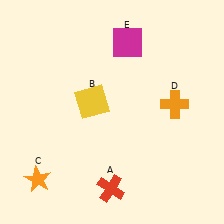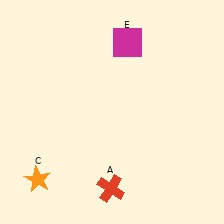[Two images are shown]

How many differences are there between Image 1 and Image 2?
There are 2 differences between the two images.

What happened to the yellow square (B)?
The yellow square (B) was removed in Image 2. It was in the top-left area of Image 1.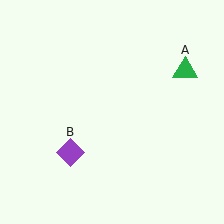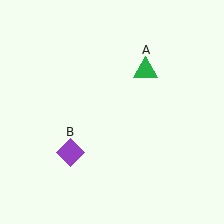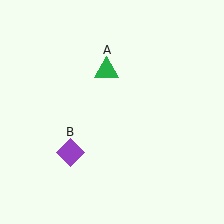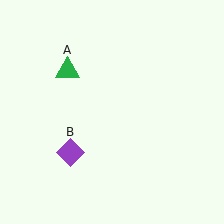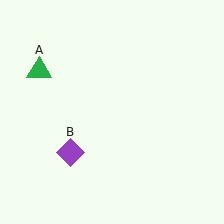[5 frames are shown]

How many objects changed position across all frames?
1 object changed position: green triangle (object A).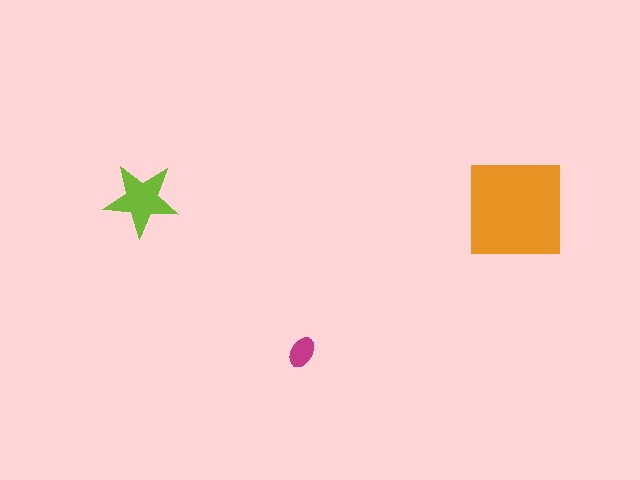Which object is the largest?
The orange square.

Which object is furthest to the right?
The orange square is rightmost.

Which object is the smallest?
The magenta ellipse.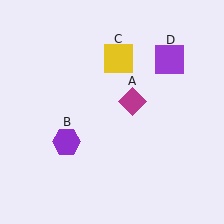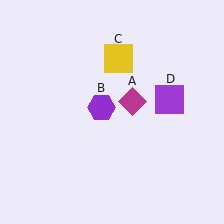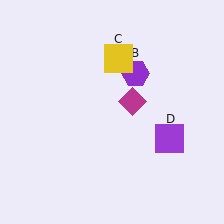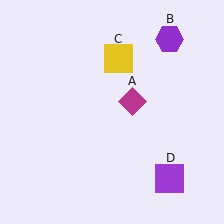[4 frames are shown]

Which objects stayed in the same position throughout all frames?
Magenta diamond (object A) and yellow square (object C) remained stationary.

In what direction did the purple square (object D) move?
The purple square (object D) moved down.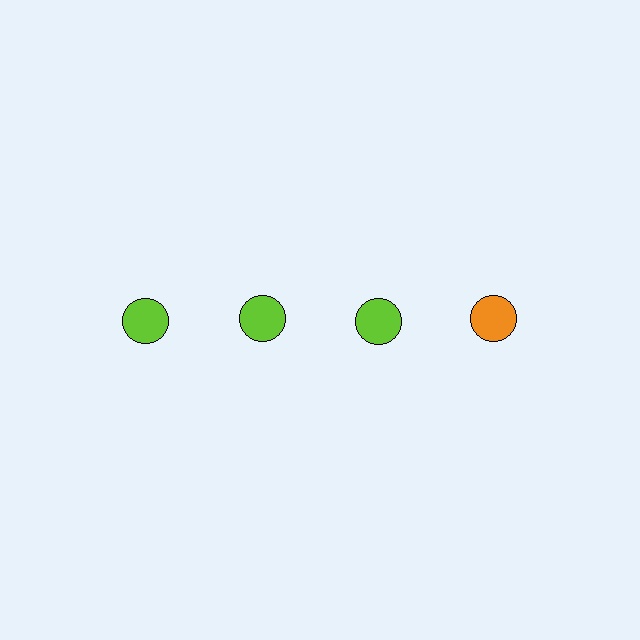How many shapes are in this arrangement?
There are 4 shapes arranged in a grid pattern.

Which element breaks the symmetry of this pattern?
The orange circle in the top row, second from right column breaks the symmetry. All other shapes are lime circles.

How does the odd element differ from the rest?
It has a different color: orange instead of lime.